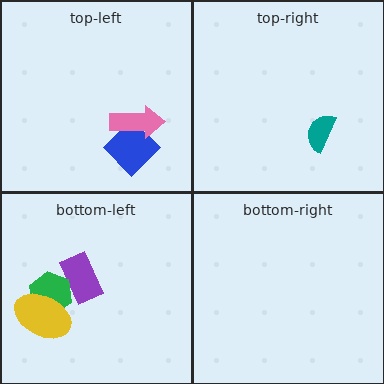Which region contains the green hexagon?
The bottom-left region.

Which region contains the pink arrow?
The top-left region.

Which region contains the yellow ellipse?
The bottom-left region.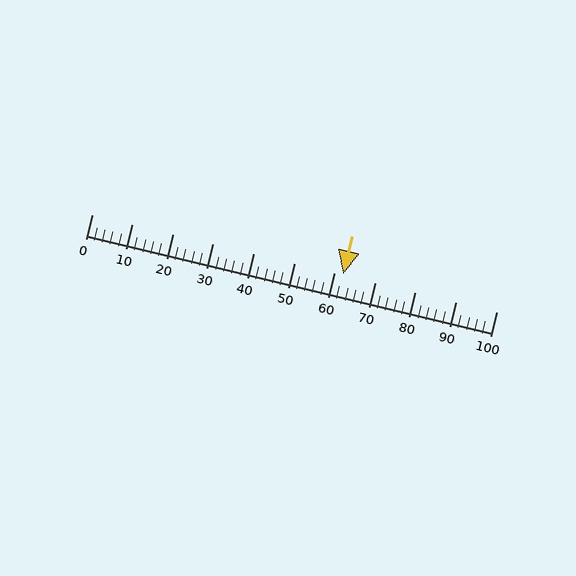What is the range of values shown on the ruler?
The ruler shows values from 0 to 100.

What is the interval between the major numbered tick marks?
The major tick marks are spaced 10 units apart.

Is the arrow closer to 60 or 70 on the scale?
The arrow is closer to 60.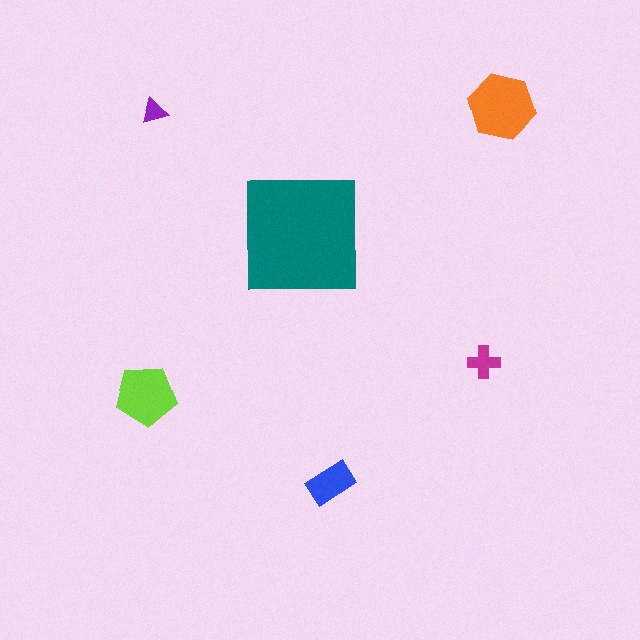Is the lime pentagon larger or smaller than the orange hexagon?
Smaller.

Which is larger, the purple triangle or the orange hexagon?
The orange hexagon.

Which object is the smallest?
The purple triangle.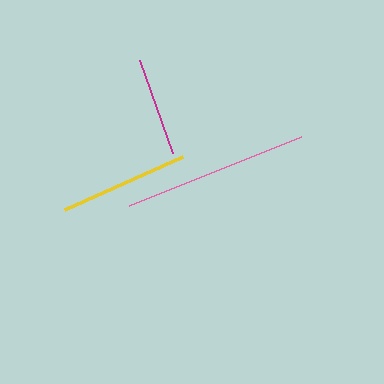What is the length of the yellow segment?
The yellow segment is approximately 129 pixels long.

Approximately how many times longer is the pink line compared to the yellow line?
The pink line is approximately 1.4 times the length of the yellow line.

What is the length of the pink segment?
The pink segment is approximately 186 pixels long.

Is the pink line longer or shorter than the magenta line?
The pink line is longer than the magenta line.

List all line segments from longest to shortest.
From longest to shortest: pink, yellow, magenta.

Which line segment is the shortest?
The magenta line is the shortest at approximately 98 pixels.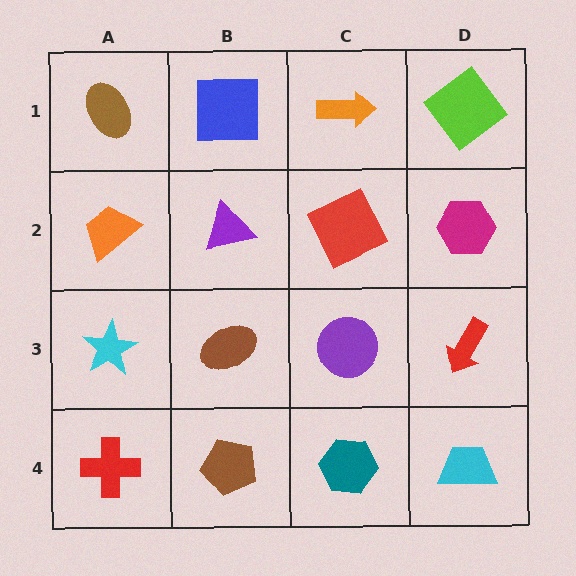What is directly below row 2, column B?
A brown ellipse.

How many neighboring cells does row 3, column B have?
4.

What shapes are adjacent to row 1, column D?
A magenta hexagon (row 2, column D), an orange arrow (row 1, column C).